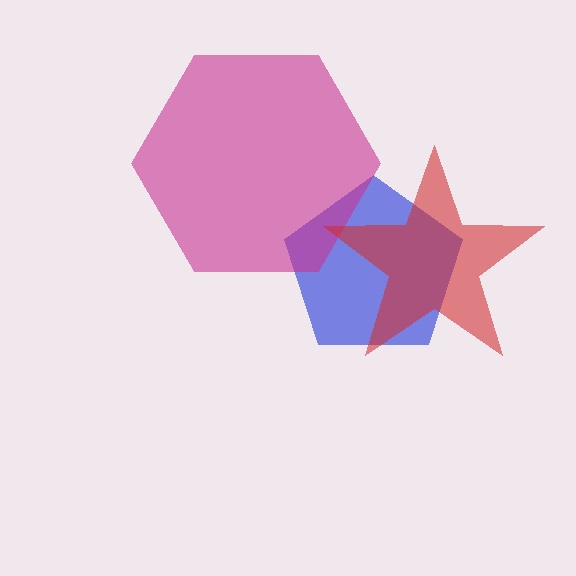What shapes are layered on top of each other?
The layered shapes are: a blue pentagon, a magenta hexagon, a red star.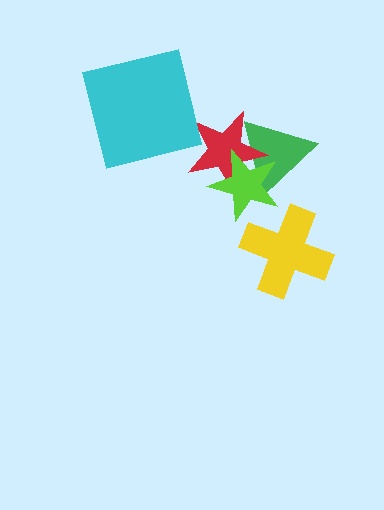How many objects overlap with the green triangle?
2 objects overlap with the green triangle.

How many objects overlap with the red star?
2 objects overlap with the red star.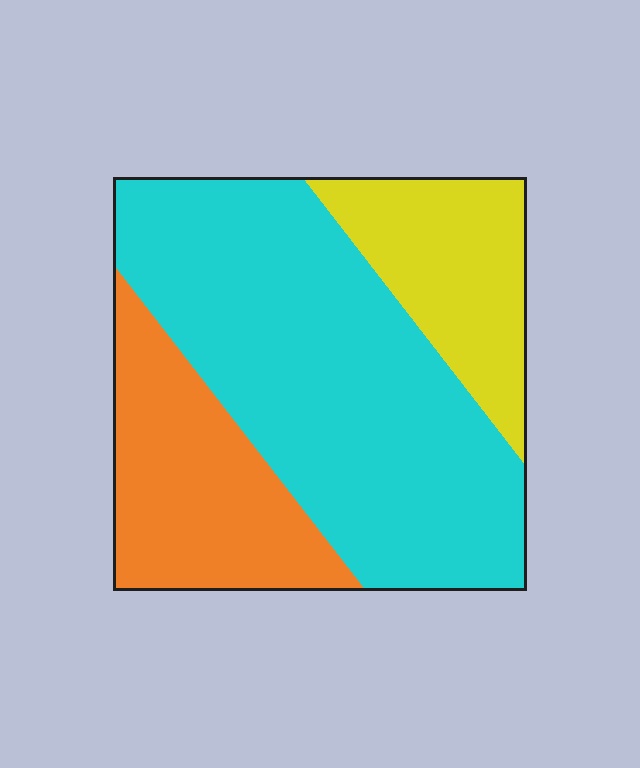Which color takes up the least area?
Yellow, at roughly 20%.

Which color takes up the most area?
Cyan, at roughly 55%.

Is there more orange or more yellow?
Orange.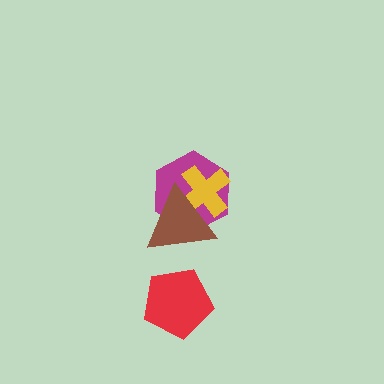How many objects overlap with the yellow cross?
2 objects overlap with the yellow cross.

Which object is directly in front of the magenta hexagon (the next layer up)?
The yellow cross is directly in front of the magenta hexagon.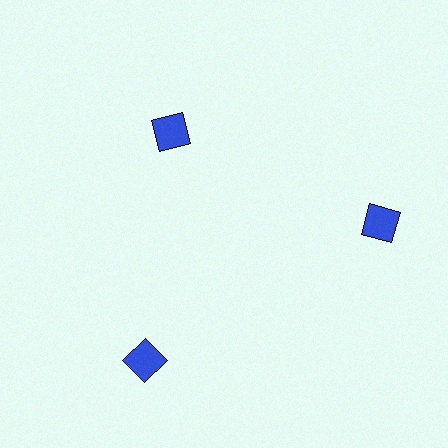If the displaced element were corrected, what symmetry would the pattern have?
It would have 3-fold rotational symmetry — the pattern would map onto itself every 120 degrees.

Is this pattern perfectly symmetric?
No. The 3 blue squares are arranged in a ring, but one element near the 11 o'clock position is pulled inward toward the center, breaking the 3-fold rotational symmetry.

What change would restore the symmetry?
The symmetry would be restored by moving it outward, back onto the ring so that all 3 squares sit at equal angles and equal distance from the center.